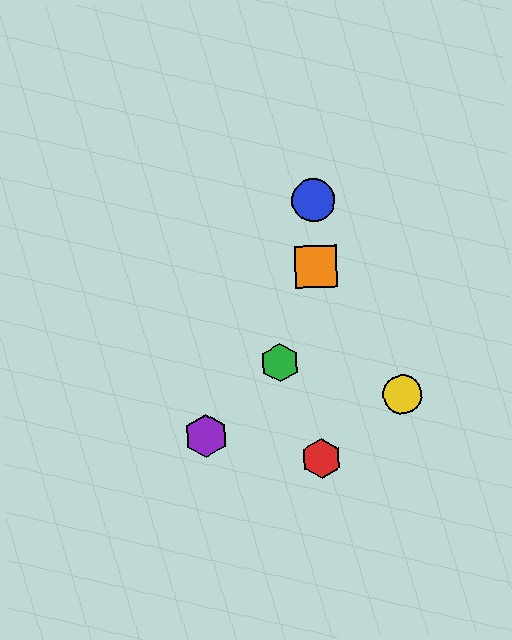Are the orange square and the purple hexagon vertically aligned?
No, the orange square is at x≈316 and the purple hexagon is at x≈206.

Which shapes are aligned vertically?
The red hexagon, the blue circle, the orange square are aligned vertically.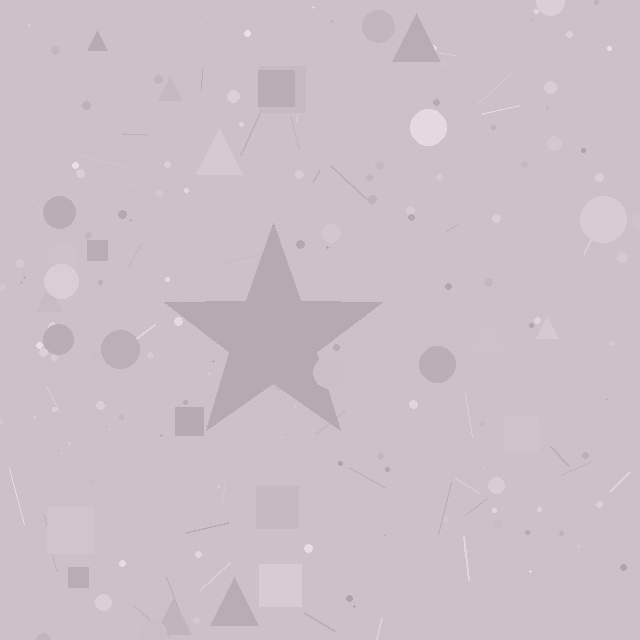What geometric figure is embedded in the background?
A star is embedded in the background.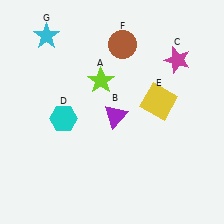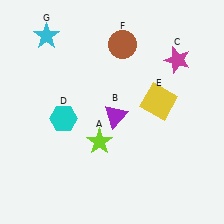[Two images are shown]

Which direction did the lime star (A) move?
The lime star (A) moved down.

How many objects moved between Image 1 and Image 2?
1 object moved between the two images.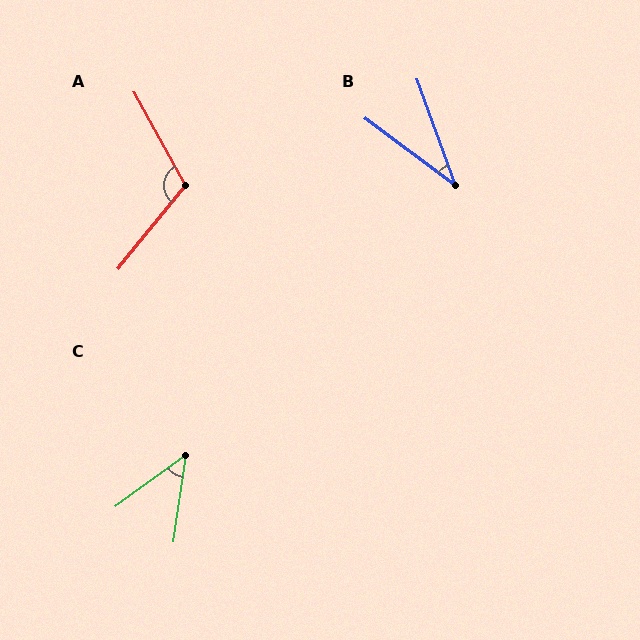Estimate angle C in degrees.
Approximately 46 degrees.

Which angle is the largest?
A, at approximately 112 degrees.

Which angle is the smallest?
B, at approximately 34 degrees.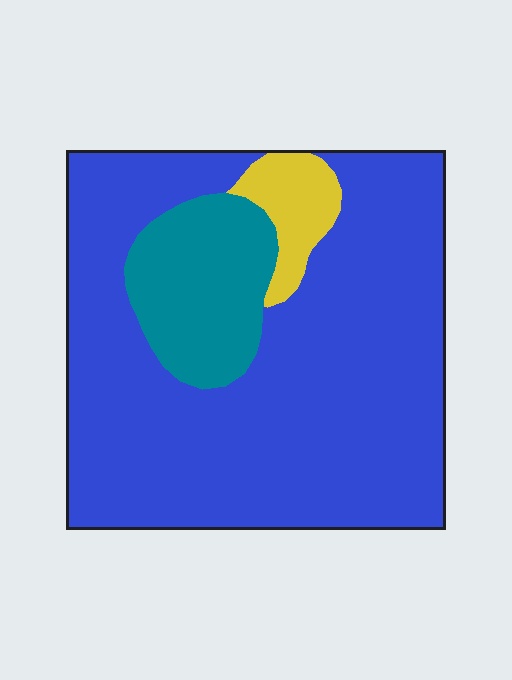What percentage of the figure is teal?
Teal covers about 15% of the figure.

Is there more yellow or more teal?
Teal.